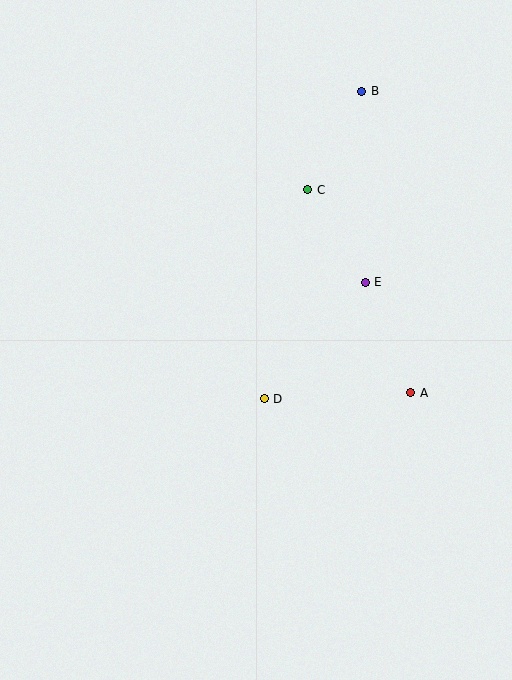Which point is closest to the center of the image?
Point D at (264, 399) is closest to the center.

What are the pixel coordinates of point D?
Point D is at (264, 399).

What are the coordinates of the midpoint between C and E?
The midpoint between C and E is at (337, 236).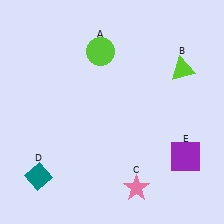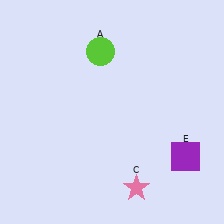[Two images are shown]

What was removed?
The lime triangle (B), the teal diamond (D) were removed in Image 2.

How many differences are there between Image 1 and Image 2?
There are 2 differences between the two images.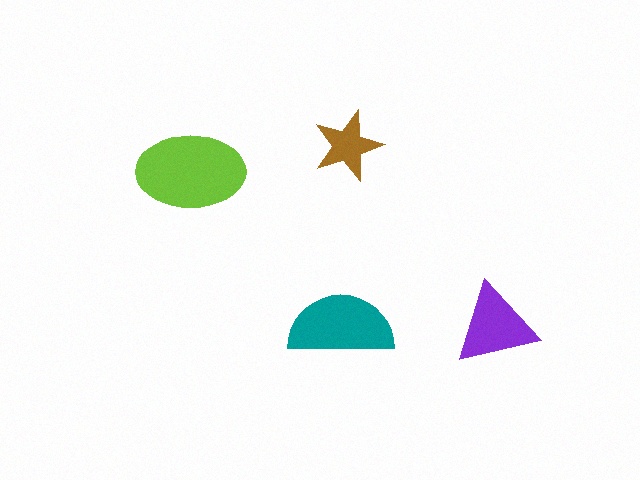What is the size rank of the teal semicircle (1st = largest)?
2nd.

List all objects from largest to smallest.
The lime ellipse, the teal semicircle, the purple triangle, the brown star.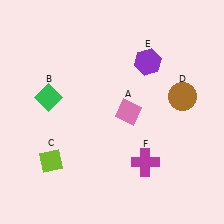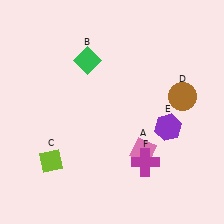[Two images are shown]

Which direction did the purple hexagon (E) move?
The purple hexagon (E) moved down.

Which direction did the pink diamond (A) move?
The pink diamond (A) moved down.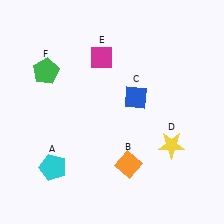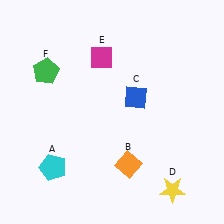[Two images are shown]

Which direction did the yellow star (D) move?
The yellow star (D) moved down.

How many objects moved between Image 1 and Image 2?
1 object moved between the two images.